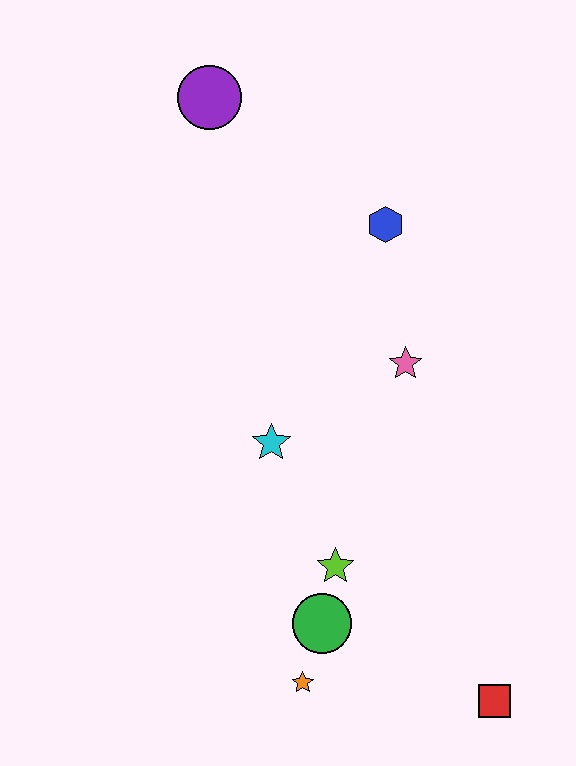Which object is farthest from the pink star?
The red square is farthest from the pink star.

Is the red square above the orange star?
No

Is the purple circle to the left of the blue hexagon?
Yes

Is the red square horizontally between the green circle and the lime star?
No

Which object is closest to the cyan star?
The lime star is closest to the cyan star.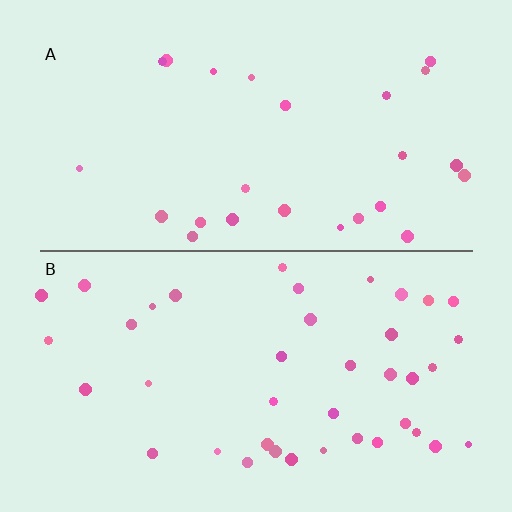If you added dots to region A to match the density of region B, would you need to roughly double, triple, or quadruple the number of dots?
Approximately double.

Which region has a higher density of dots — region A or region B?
B (the bottom).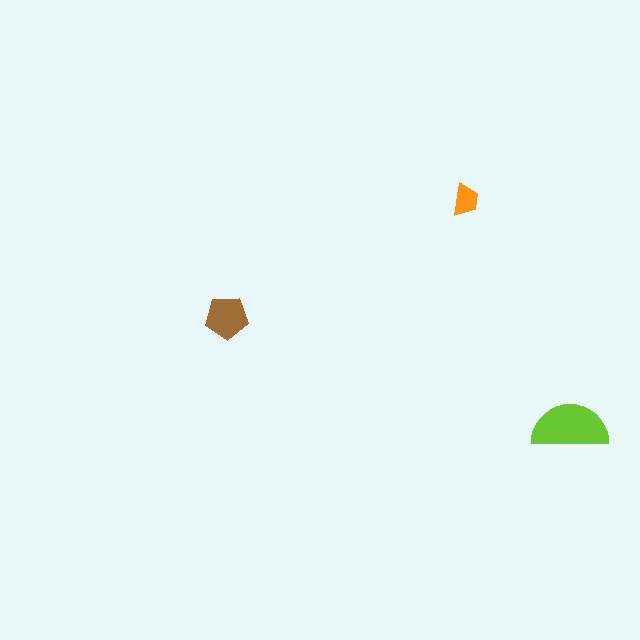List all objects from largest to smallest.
The lime semicircle, the brown pentagon, the orange trapezoid.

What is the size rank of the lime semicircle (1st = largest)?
1st.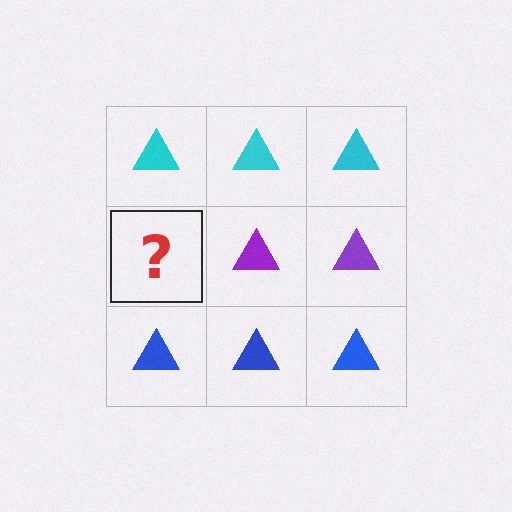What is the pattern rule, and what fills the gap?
The rule is that each row has a consistent color. The gap should be filled with a purple triangle.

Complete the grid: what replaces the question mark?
The question mark should be replaced with a purple triangle.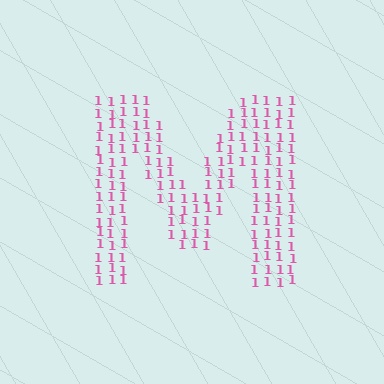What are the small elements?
The small elements are digit 1's.